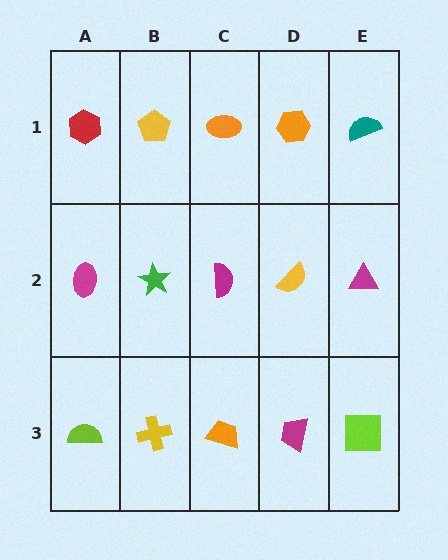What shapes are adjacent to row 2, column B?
A yellow pentagon (row 1, column B), a yellow cross (row 3, column B), a magenta ellipse (row 2, column A), a magenta semicircle (row 2, column C).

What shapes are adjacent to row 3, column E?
A magenta triangle (row 2, column E), a magenta trapezoid (row 3, column D).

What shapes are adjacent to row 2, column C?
An orange ellipse (row 1, column C), an orange trapezoid (row 3, column C), a green star (row 2, column B), a yellow semicircle (row 2, column D).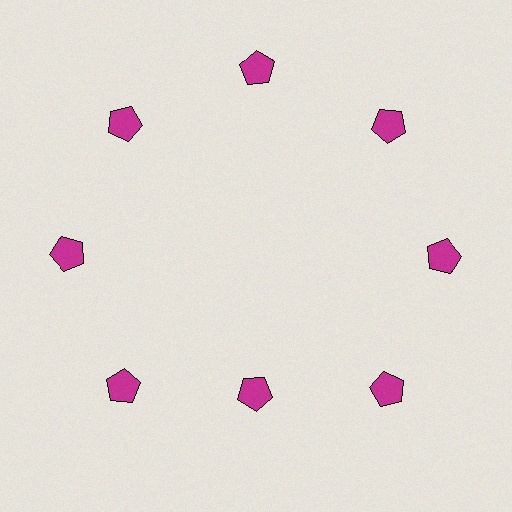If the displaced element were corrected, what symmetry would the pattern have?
It would have 8-fold rotational symmetry — the pattern would map onto itself every 45 degrees.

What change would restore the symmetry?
The symmetry would be restored by moving it outward, back onto the ring so that all 8 pentagons sit at equal angles and equal distance from the center.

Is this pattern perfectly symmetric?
No. The 8 magenta pentagons are arranged in a ring, but one element near the 6 o'clock position is pulled inward toward the center, breaking the 8-fold rotational symmetry.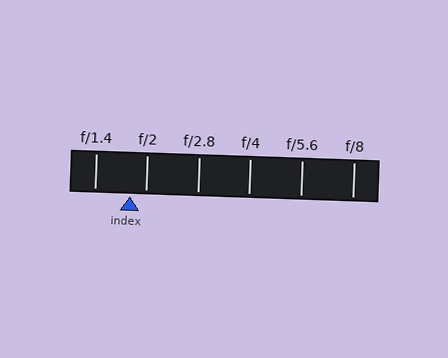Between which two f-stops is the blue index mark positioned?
The index mark is between f/1.4 and f/2.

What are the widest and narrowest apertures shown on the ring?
The widest aperture shown is f/1.4 and the narrowest is f/8.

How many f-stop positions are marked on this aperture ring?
There are 6 f-stop positions marked.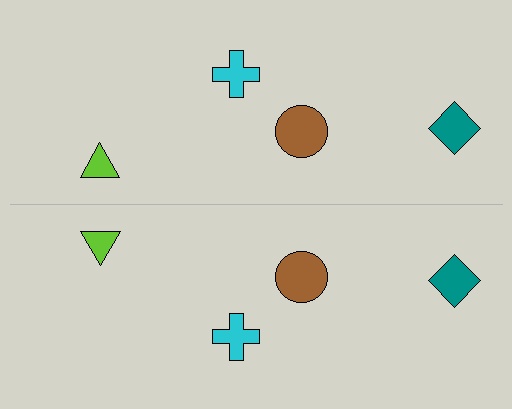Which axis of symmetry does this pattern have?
The pattern has a horizontal axis of symmetry running through the center of the image.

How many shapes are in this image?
There are 8 shapes in this image.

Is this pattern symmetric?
Yes, this pattern has bilateral (reflection) symmetry.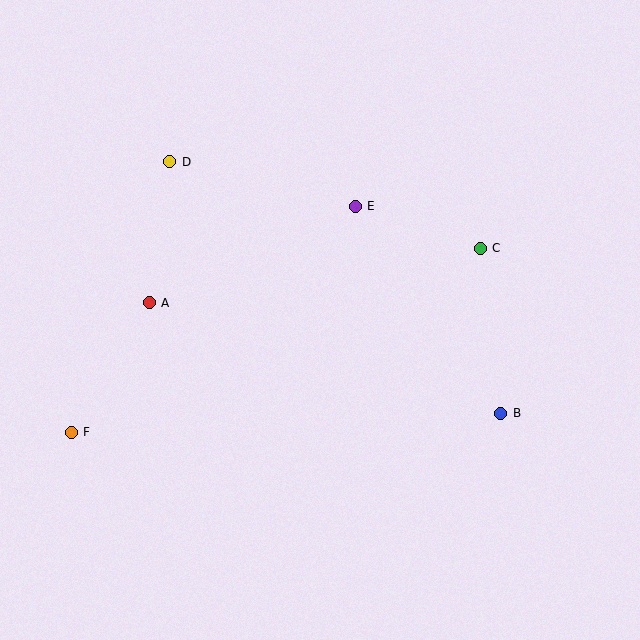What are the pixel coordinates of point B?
Point B is at (501, 413).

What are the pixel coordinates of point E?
Point E is at (355, 206).